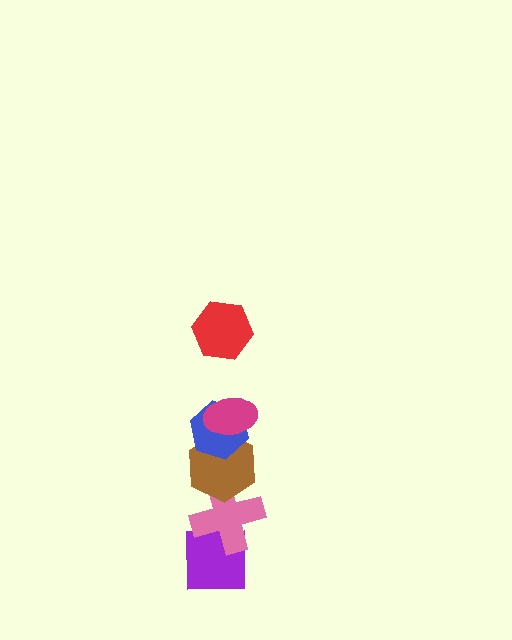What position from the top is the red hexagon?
The red hexagon is 1st from the top.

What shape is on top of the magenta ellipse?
The red hexagon is on top of the magenta ellipse.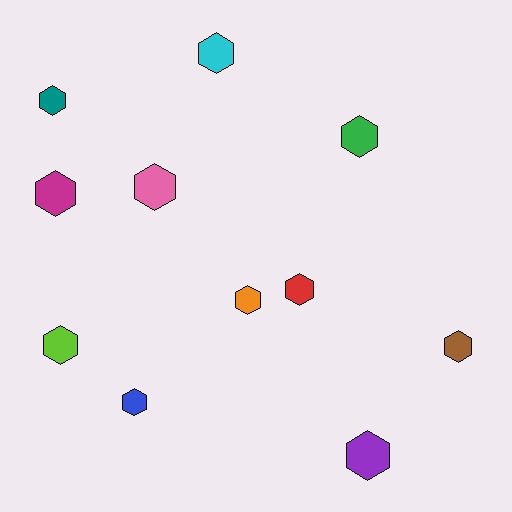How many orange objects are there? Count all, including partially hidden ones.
There is 1 orange object.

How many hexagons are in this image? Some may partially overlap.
There are 11 hexagons.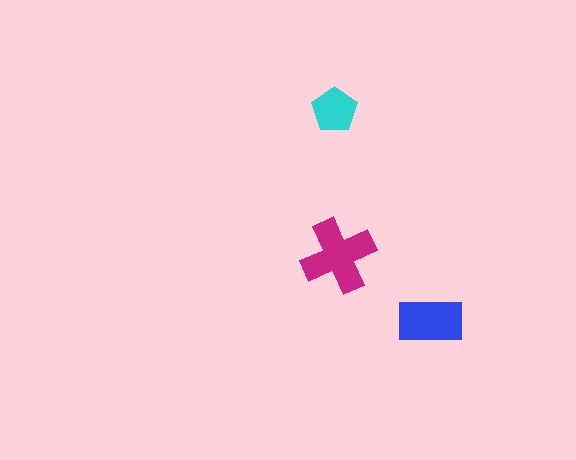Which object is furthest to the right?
The blue rectangle is rightmost.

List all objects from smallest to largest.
The cyan pentagon, the blue rectangle, the magenta cross.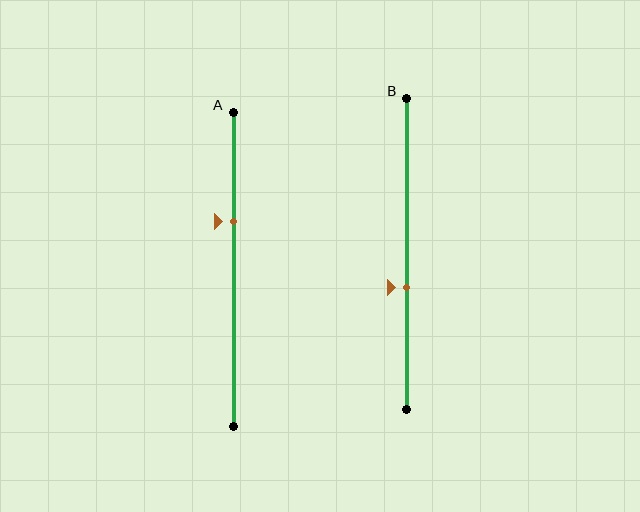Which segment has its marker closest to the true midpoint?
Segment B has its marker closest to the true midpoint.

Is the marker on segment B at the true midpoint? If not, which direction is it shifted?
No, the marker on segment B is shifted downward by about 11% of the segment length.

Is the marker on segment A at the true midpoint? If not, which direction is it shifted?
No, the marker on segment A is shifted upward by about 15% of the segment length.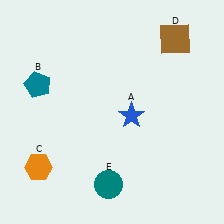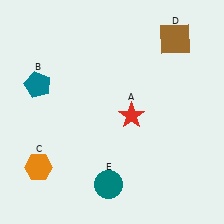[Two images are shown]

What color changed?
The star (A) changed from blue in Image 1 to red in Image 2.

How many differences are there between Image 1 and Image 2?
There is 1 difference between the two images.